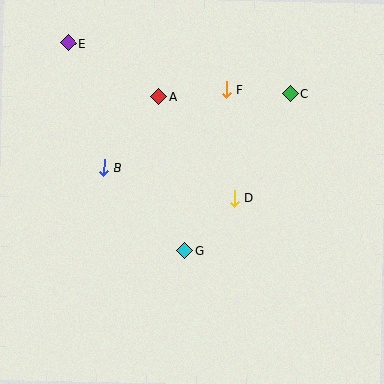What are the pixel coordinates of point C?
Point C is at (290, 94).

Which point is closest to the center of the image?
Point D at (234, 198) is closest to the center.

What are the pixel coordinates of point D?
Point D is at (234, 198).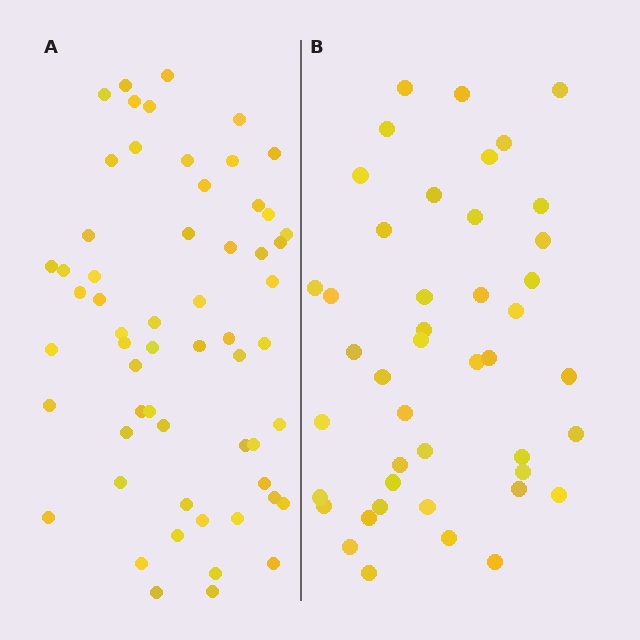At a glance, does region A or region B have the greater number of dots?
Region A (the left region) has more dots.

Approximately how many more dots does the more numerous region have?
Region A has approximately 15 more dots than region B.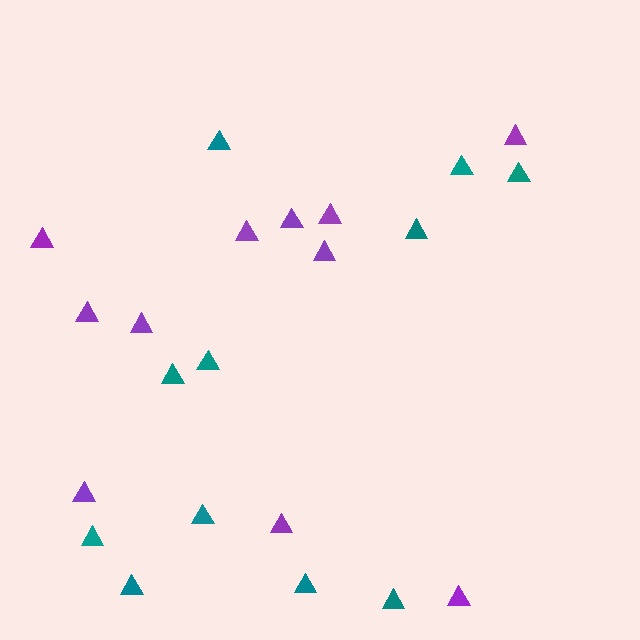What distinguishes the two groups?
There are 2 groups: one group of teal triangles (11) and one group of purple triangles (11).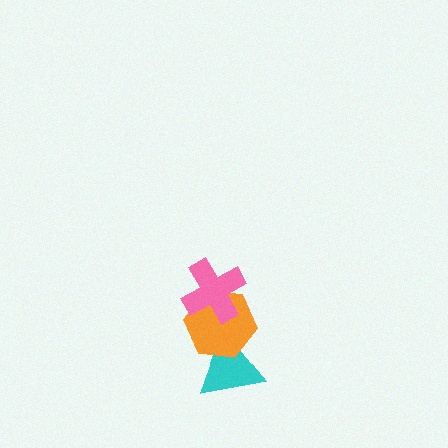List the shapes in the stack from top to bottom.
From top to bottom: the pink cross, the orange hexagon, the cyan triangle.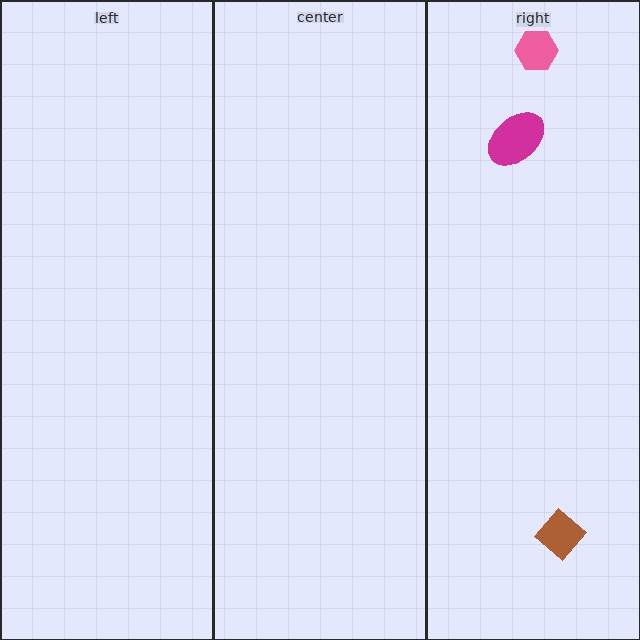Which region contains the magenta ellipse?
The right region.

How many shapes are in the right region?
3.